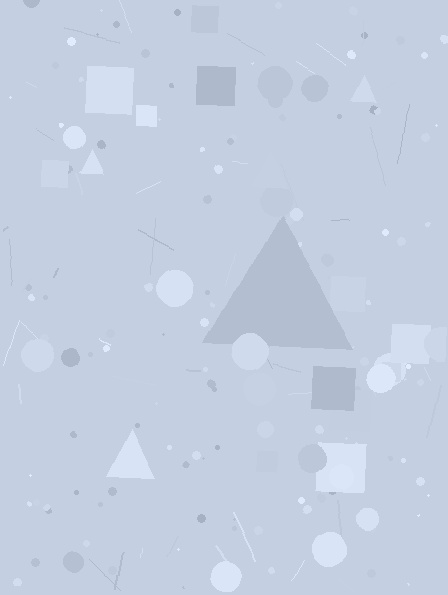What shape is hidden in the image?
A triangle is hidden in the image.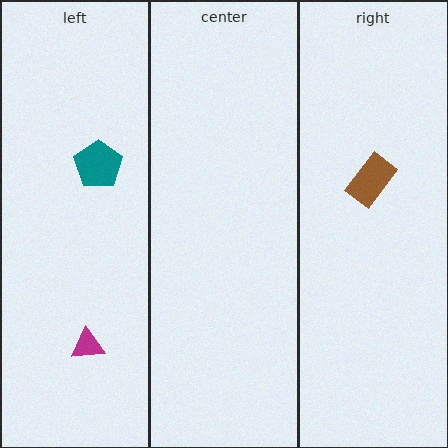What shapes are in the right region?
The brown rectangle.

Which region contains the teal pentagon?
The left region.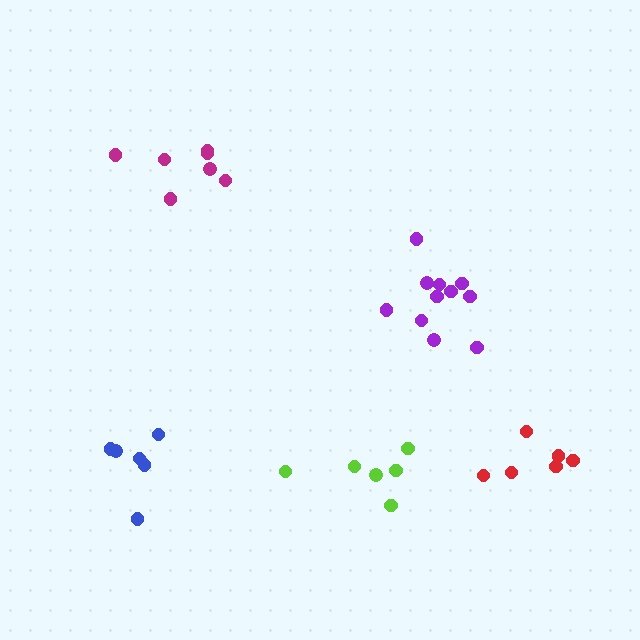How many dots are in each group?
Group 1: 6 dots, Group 2: 7 dots, Group 3: 6 dots, Group 4: 11 dots, Group 5: 6 dots (36 total).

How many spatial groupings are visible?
There are 5 spatial groupings.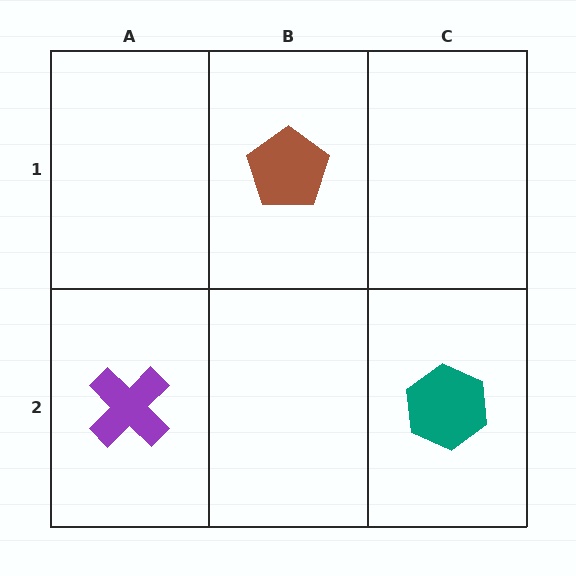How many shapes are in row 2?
2 shapes.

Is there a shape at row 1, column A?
No, that cell is empty.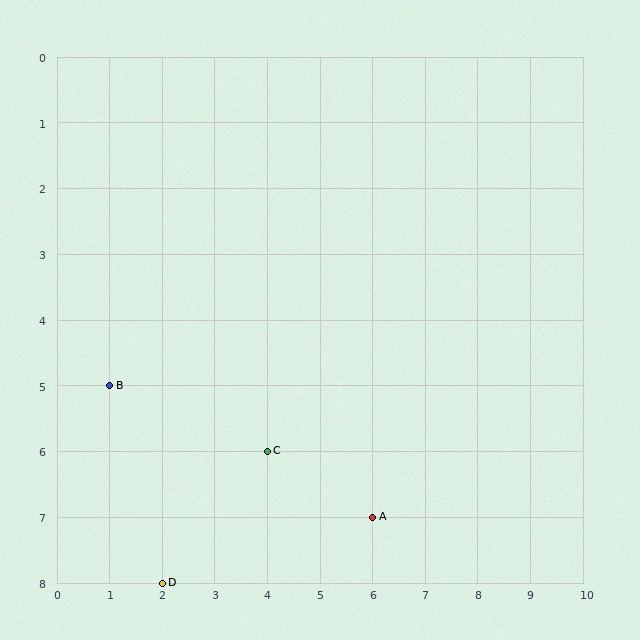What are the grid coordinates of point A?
Point A is at grid coordinates (6, 7).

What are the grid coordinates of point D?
Point D is at grid coordinates (2, 8).